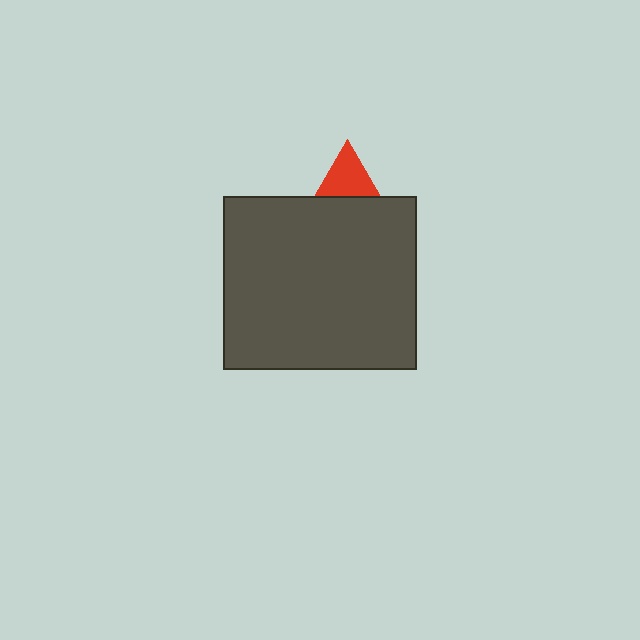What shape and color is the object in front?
The object in front is a dark gray rectangle.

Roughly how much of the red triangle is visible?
A small part of it is visible (roughly 34%).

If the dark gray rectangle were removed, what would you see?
You would see the complete red triangle.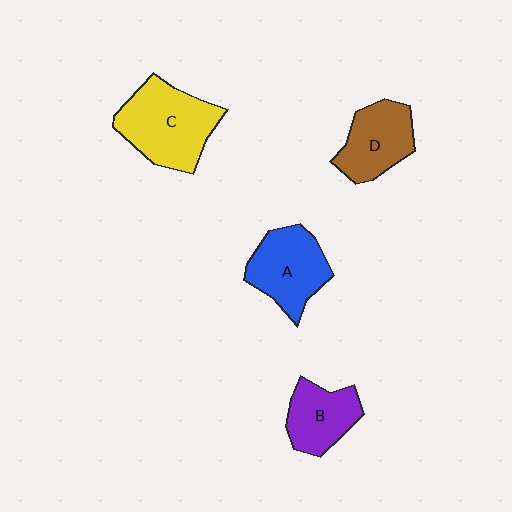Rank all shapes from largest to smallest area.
From largest to smallest: C (yellow), A (blue), D (brown), B (purple).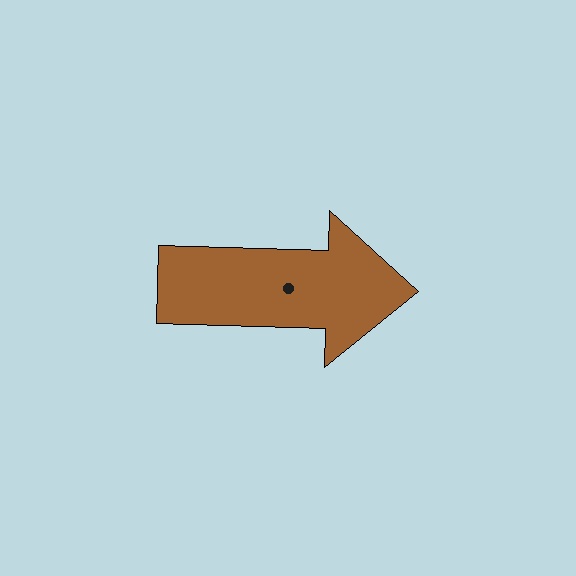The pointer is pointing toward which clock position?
Roughly 3 o'clock.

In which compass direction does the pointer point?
East.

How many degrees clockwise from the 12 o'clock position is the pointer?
Approximately 92 degrees.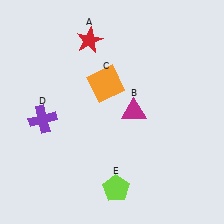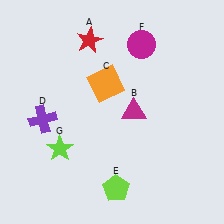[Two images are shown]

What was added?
A magenta circle (F), a lime star (G) were added in Image 2.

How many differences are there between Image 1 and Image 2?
There are 2 differences between the two images.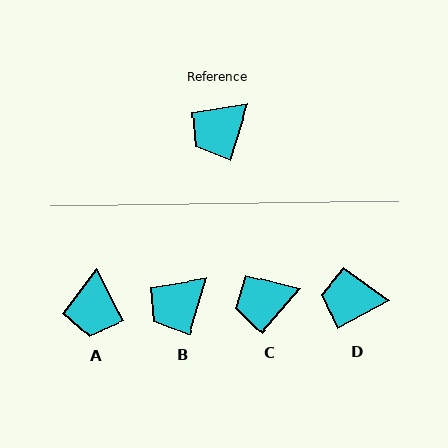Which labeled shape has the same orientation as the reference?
B.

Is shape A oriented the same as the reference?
No, it is off by about 44 degrees.